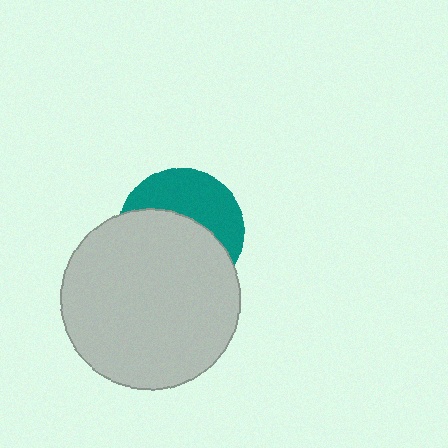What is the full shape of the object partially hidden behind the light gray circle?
The partially hidden object is a teal circle.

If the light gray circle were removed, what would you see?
You would see the complete teal circle.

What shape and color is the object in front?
The object in front is a light gray circle.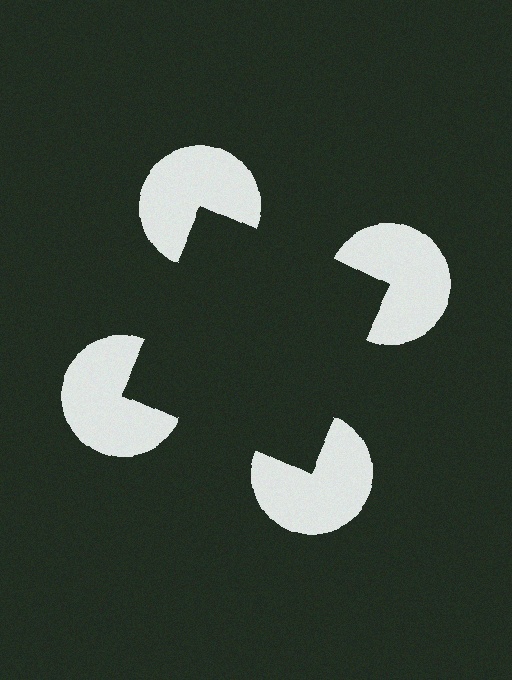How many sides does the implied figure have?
4 sides.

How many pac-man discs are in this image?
There are 4 — one at each vertex of the illusory square.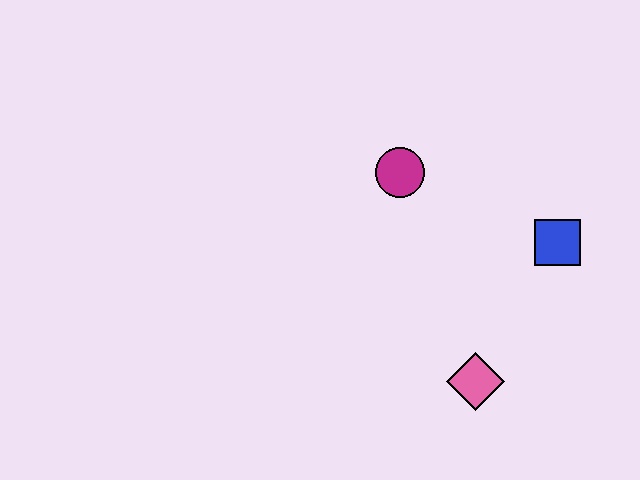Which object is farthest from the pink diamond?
The magenta circle is farthest from the pink diamond.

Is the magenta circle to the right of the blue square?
No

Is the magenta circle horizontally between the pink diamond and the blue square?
No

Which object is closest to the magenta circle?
The blue square is closest to the magenta circle.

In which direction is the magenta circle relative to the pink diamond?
The magenta circle is above the pink diamond.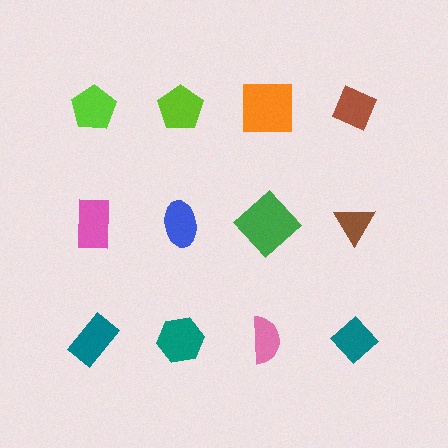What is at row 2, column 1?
A pink rectangle.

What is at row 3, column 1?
A teal rectangle.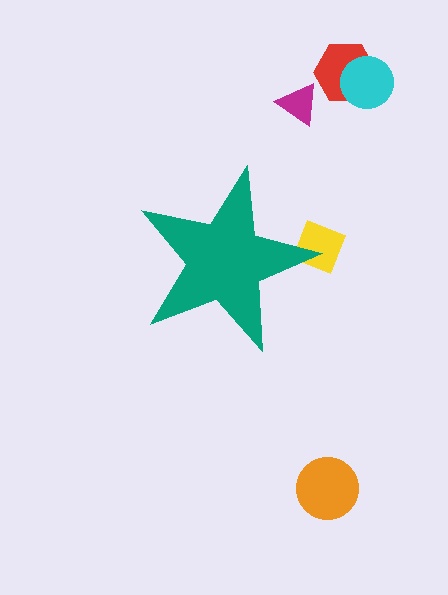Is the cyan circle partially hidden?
No, the cyan circle is fully visible.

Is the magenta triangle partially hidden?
No, the magenta triangle is fully visible.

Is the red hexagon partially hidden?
No, the red hexagon is fully visible.